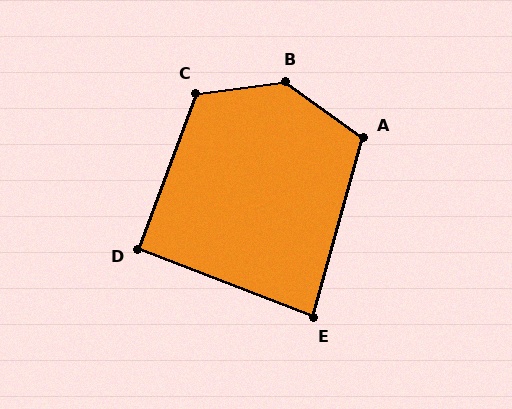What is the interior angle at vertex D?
Approximately 91 degrees (approximately right).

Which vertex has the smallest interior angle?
E, at approximately 84 degrees.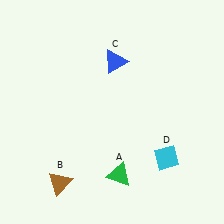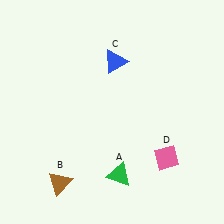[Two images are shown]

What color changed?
The diamond (D) changed from cyan in Image 1 to pink in Image 2.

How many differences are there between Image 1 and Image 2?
There is 1 difference between the two images.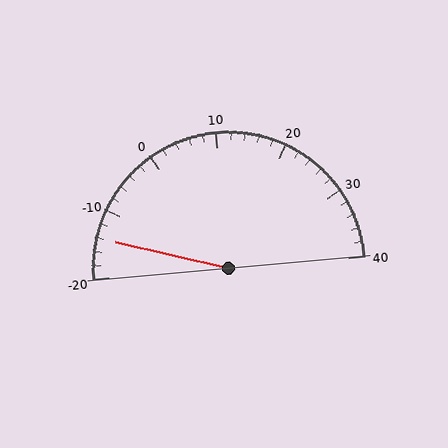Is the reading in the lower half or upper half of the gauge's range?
The reading is in the lower half of the range (-20 to 40).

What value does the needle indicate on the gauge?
The needle indicates approximately -14.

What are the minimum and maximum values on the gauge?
The gauge ranges from -20 to 40.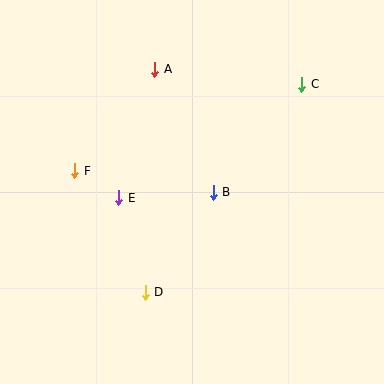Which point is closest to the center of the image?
Point B at (213, 192) is closest to the center.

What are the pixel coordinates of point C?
Point C is at (302, 84).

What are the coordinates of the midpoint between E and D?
The midpoint between E and D is at (132, 245).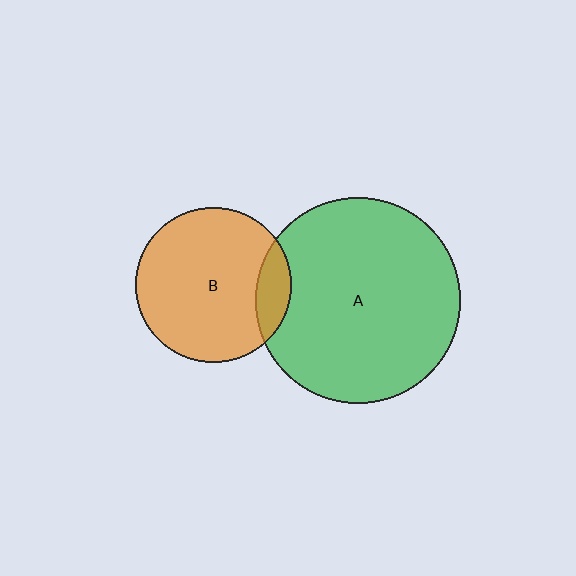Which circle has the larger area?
Circle A (green).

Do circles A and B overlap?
Yes.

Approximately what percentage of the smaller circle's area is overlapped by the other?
Approximately 15%.